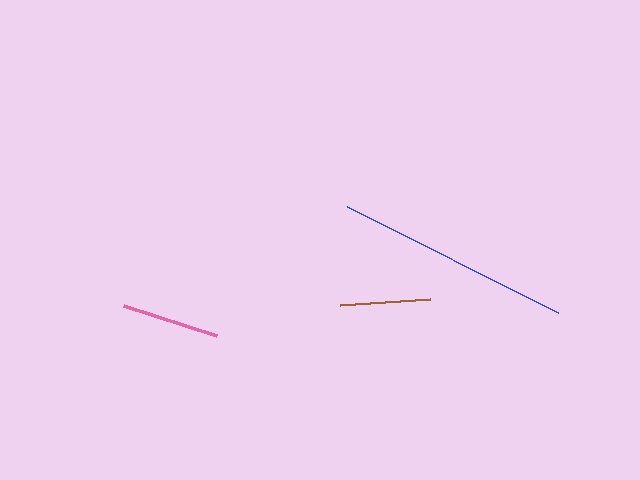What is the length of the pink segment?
The pink segment is approximately 98 pixels long.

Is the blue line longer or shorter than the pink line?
The blue line is longer than the pink line.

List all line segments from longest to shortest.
From longest to shortest: blue, pink, brown.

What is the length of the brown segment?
The brown segment is approximately 90 pixels long.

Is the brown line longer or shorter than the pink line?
The pink line is longer than the brown line.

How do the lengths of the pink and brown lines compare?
The pink and brown lines are approximately the same length.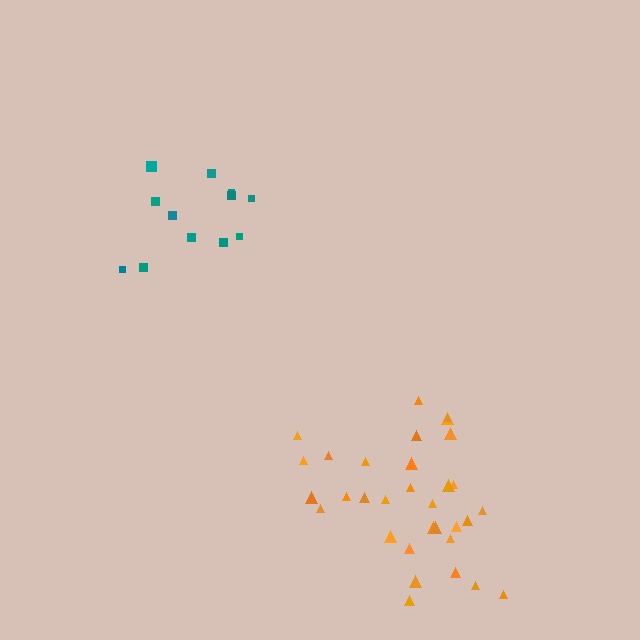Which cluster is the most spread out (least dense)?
Teal.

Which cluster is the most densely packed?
Orange.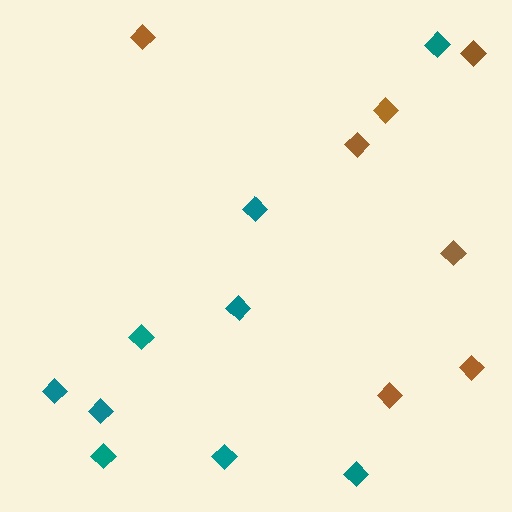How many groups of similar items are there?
There are 2 groups: one group of teal diamonds (9) and one group of brown diamonds (7).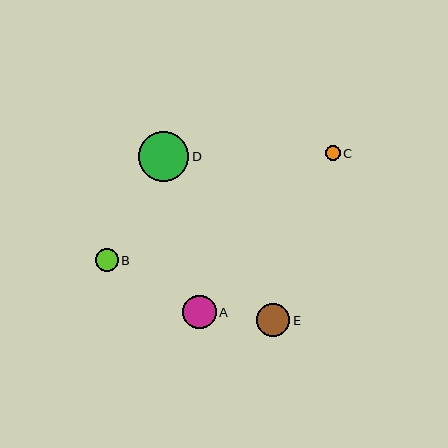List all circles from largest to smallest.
From largest to smallest: D, A, E, B, C.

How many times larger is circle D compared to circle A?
Circle D is approximately 1.5 times the size of circle A.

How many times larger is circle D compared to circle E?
Circle D is approximately 1.5 times the size of circle E.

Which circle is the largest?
Circle D is the largest with a size of approximately 50 pixels.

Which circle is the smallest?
Circle C is the smallest with a size of approximately 15 pixels.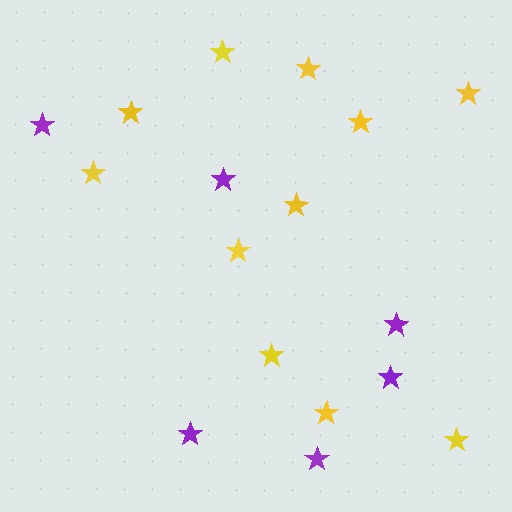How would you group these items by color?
There are 2 groups: one group of yellow stars (11) and one group of purple stars (6).